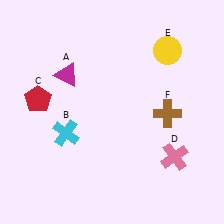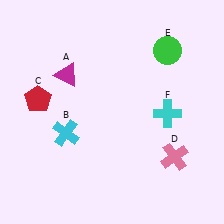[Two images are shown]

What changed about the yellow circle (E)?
In Image 1, E is yellow. In Image 2, it changed to green.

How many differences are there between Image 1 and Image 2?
There are 2 differences between the two images.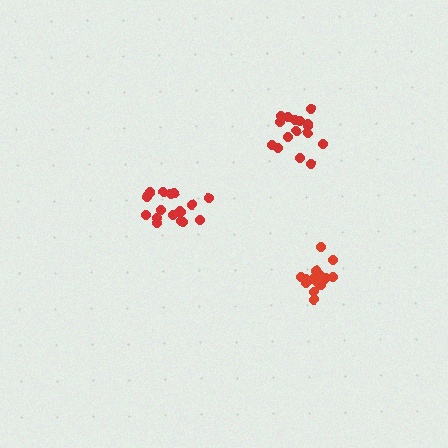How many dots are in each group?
Group 1: 18 dots, Group 2: 16 dots, Group 3: 16 dots (50 total).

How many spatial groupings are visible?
There are 3 spatial groupings.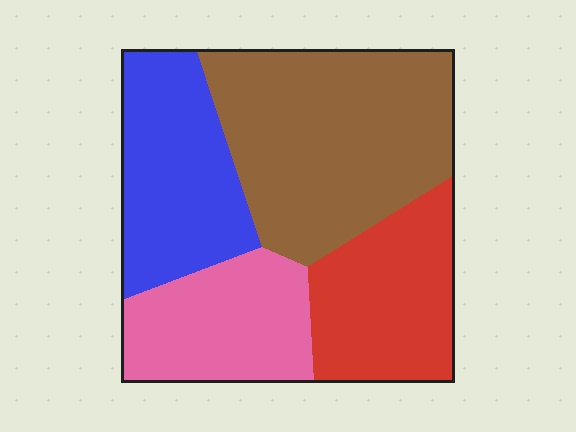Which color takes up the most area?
Brown, at roughly 35%.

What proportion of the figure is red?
Red covers 21% of the figure.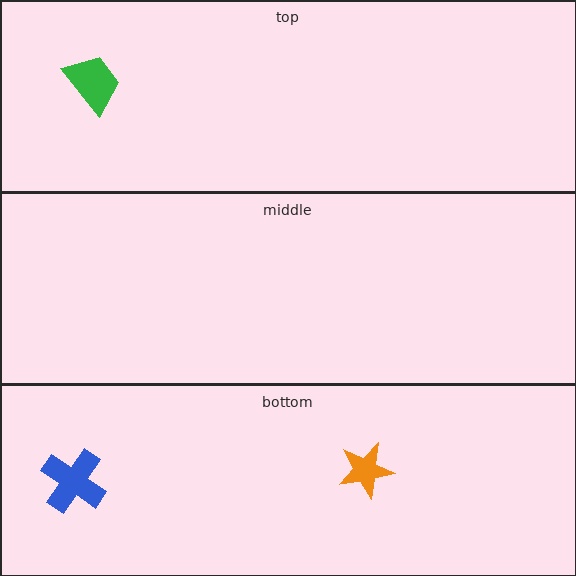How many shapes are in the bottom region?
2.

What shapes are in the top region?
The green trapezoid.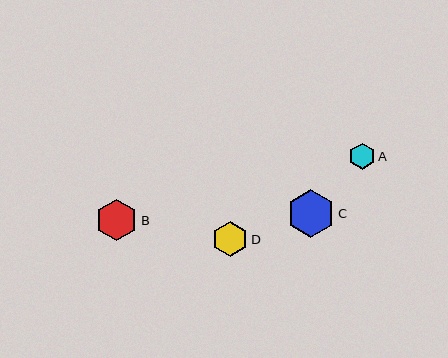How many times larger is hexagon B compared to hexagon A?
Hexagon B is approximately 1.6 times the size of hexagon A.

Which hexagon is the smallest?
Hexagon A is the smallest with a size of approximately 26 pixels.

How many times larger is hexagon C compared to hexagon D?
Hexagon C is approximately 1.3 times the size of hexagon D.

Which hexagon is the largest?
Hexagon C is the largest with a size of approximately 48 pixels.